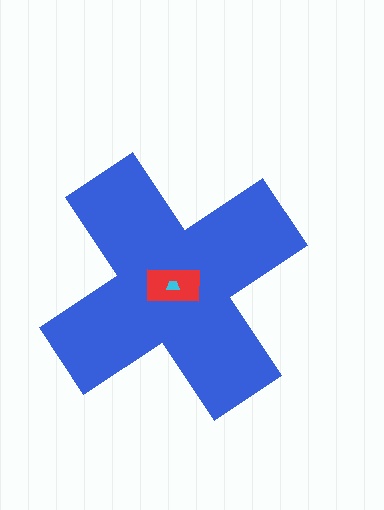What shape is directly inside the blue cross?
The red rectangle.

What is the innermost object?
The cyan trapezoid.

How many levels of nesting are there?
3.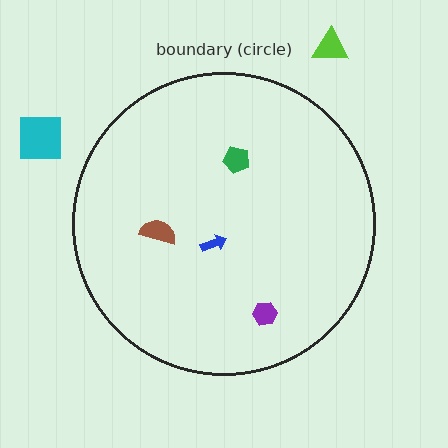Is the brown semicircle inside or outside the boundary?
Inside.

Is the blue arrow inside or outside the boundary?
Inside.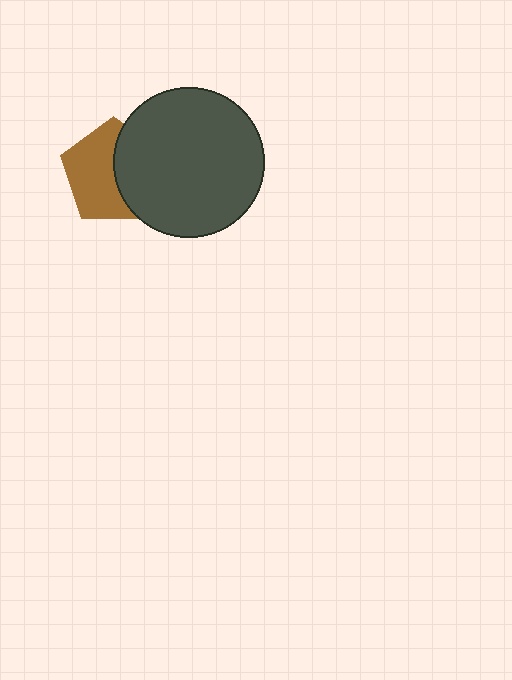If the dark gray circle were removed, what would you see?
You would see the complete brown pentagon.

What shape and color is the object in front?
The object in front is a dark gray circle.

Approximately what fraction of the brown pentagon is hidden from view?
Roughly 43% of the brown pentagon is hidden behind the dark gray circle.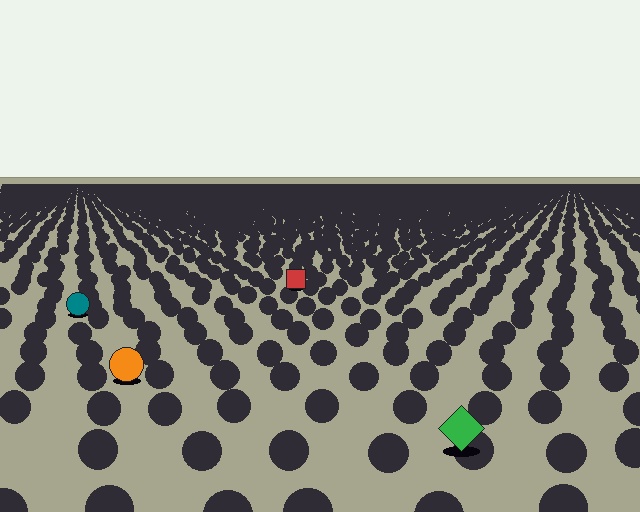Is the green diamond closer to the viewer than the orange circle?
Yes. The green diamond is closer — you can tell from the texture gradient: the ground texture is coarser near it.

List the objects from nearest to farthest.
From nearest to farthest: the green diamond, the orange circle, the teal circle, the red square.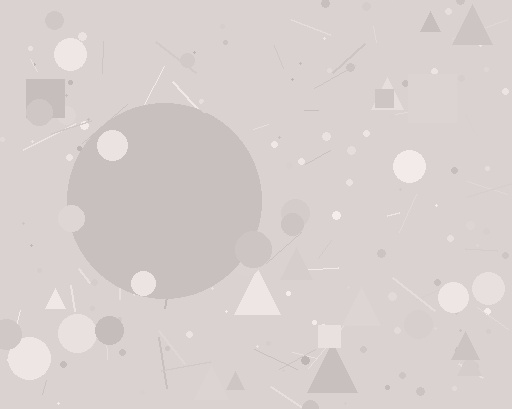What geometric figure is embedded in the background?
A circle is embedded in the background.